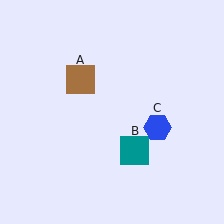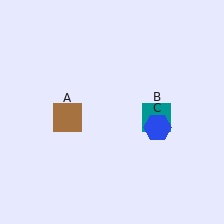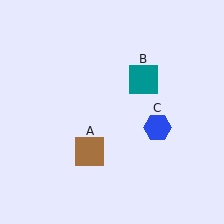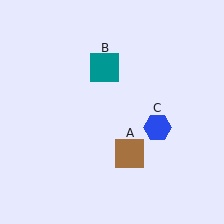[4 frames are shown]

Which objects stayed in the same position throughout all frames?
Blue hexagon (object C) remained stationary.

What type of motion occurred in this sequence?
The brown square (object A), teal square (object B) rotated counterclockwise around the center of the scene.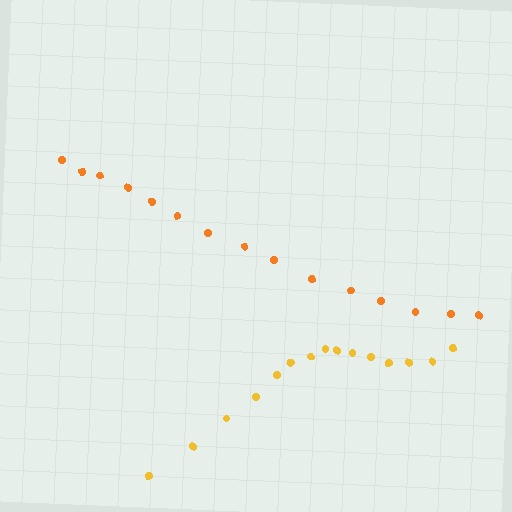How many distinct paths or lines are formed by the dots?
There are 2 distinct paths.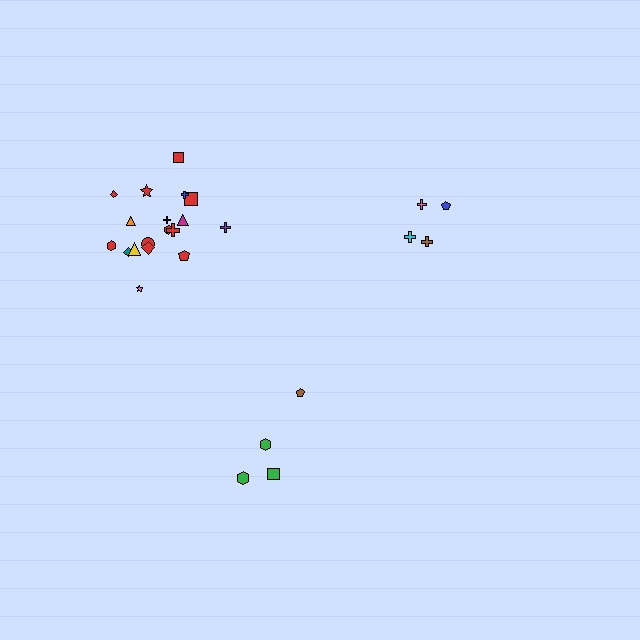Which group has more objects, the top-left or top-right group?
The top-left group.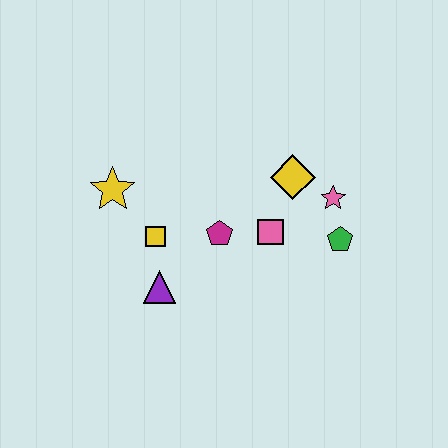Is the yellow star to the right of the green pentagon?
No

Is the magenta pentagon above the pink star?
No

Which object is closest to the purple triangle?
The yellow square is closest to the purple triangle.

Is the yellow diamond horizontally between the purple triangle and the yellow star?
No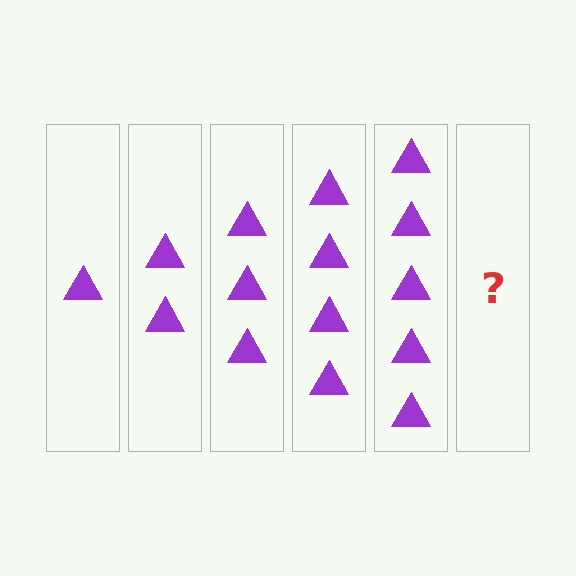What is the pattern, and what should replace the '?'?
The pattern is that each step adds one more triangle. The '?' should be 6 triangles.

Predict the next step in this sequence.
The next step is 6 triangles.